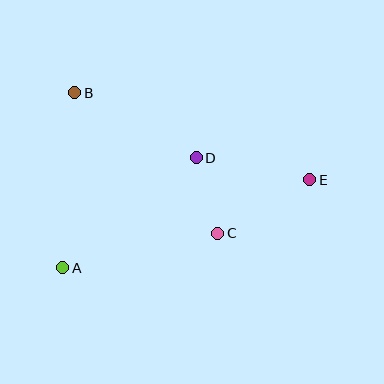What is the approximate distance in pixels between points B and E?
The distance between B and E is approximately 250 pixels.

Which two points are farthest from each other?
Points A and E are farthest from each other.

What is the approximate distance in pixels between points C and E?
The distance between C and E is approximately 106 pixels.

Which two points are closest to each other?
Points C and D are closest to each other.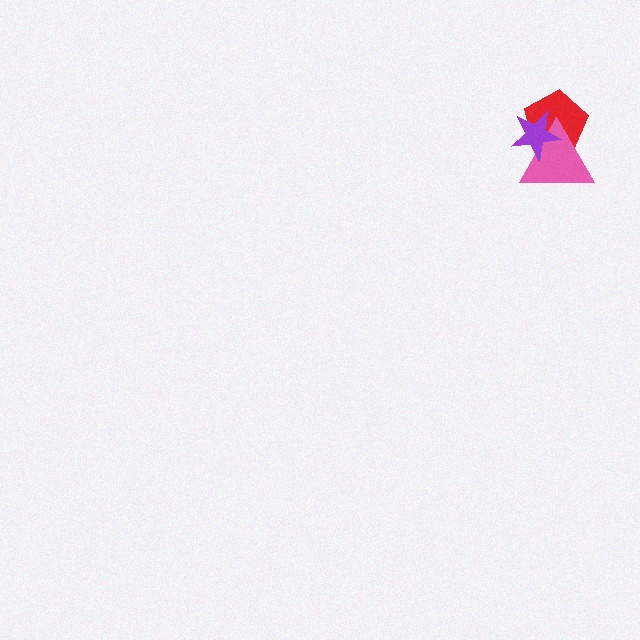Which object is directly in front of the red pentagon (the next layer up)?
The pink triangle is directly in front of the red pentagon.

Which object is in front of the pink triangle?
The purple star is in front of the pink triangle.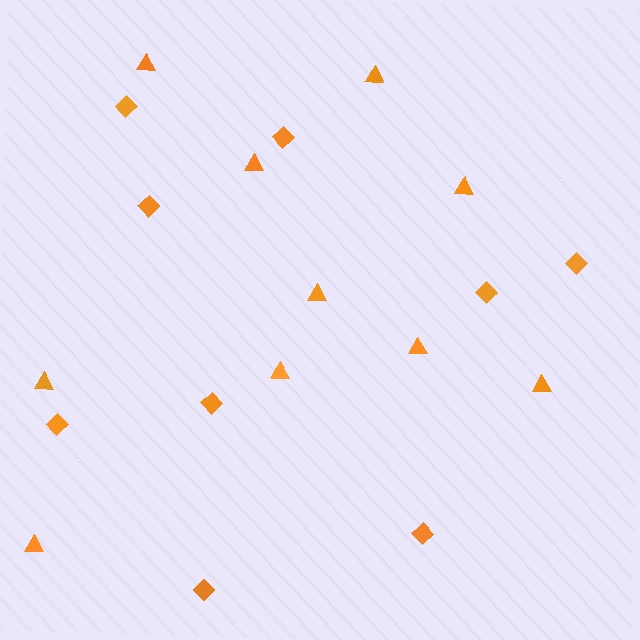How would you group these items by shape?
There are 2 groups: one group of triangles (10) and one group of diamonds (9).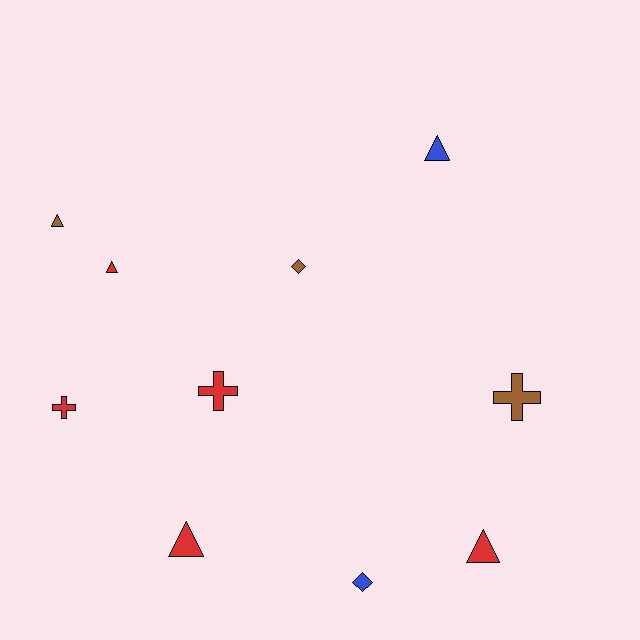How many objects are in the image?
There are 10 objects.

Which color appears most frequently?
Red, with 5 objects.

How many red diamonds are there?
There are no red diamonds.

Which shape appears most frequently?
Triangle, with 5 objects.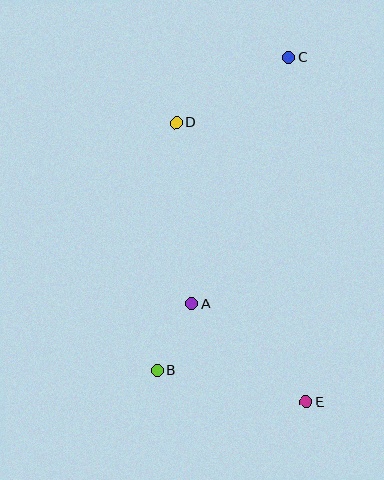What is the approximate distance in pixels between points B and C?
The distance between B and C is approximately 340 pixels.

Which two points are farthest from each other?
Points C and E are farthest from each other.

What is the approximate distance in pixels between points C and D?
The distance between C and D is approximately 130 pixels.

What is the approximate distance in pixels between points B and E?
The distance between B and E is approximately 152 pixels.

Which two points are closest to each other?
Points A and B are closest to each other.